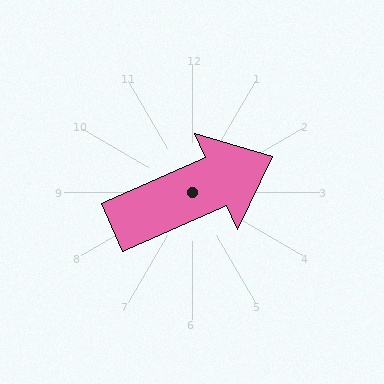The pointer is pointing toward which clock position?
Roughly 2 o'clock.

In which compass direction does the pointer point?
Northeast.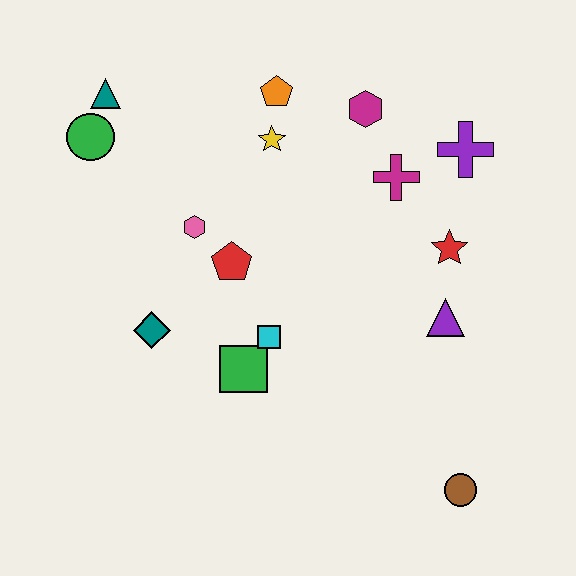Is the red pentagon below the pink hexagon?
Yes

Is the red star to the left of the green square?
No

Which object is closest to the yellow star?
The orange pentagon is closest to the yellow star.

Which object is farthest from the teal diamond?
The purple cross is farthest from the teal diamond.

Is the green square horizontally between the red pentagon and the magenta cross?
Yes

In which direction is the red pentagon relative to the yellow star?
The red pentagon is below the yellow star.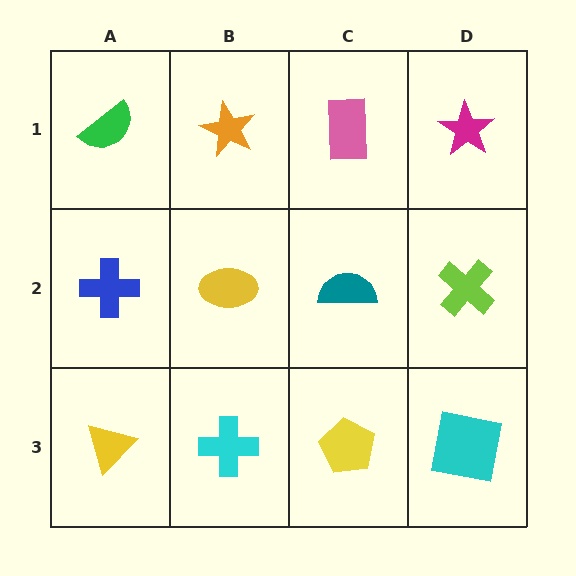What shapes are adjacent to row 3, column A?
A blue cross (row 2, column A), a cyan cross (row 3, column B).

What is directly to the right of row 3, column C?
A cyan square.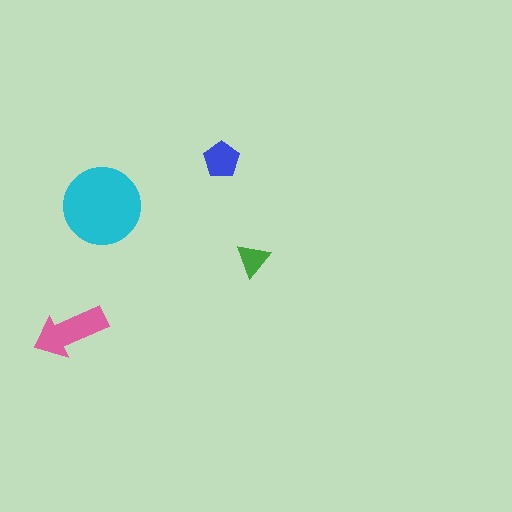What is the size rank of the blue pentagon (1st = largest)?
3rd.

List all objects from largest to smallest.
The cyan circle, the pink arrow, the blue pentagon, the green triangle.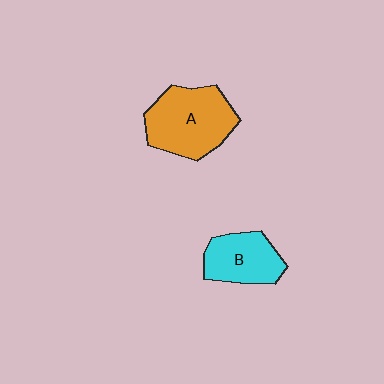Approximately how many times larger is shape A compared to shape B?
Approximately 1.5 times.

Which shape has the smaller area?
Shape B (cyan).